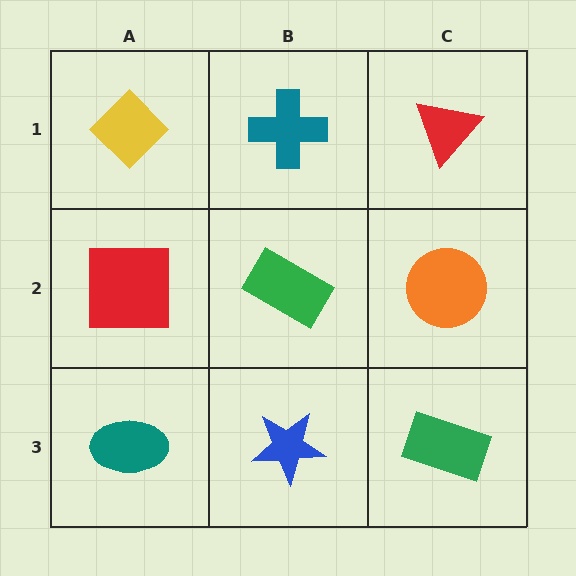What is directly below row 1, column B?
A green rectangle.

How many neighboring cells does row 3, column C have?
2.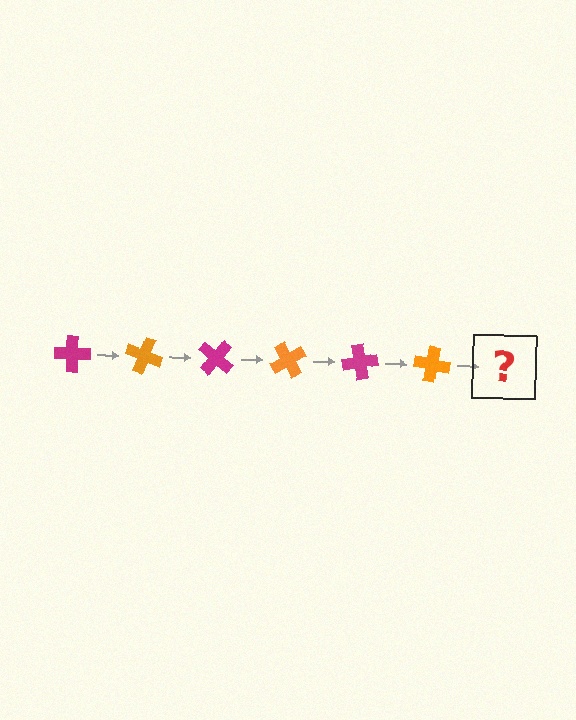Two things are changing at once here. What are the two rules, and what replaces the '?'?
The two rules are that it rotates 20 degrees each step and the color cycles through magenta and orange. The '?' should be a magenta cross, rotated 120 degrees from the start.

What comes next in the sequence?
The next element should be a magenta cross, rotated 120 degrees from the start.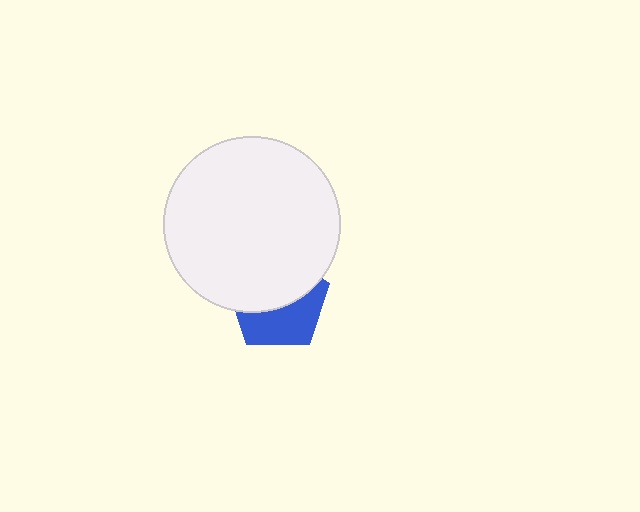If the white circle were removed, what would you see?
You would see the complete blue pentagon.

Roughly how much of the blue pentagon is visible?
About half of it is visible (roughly 45%).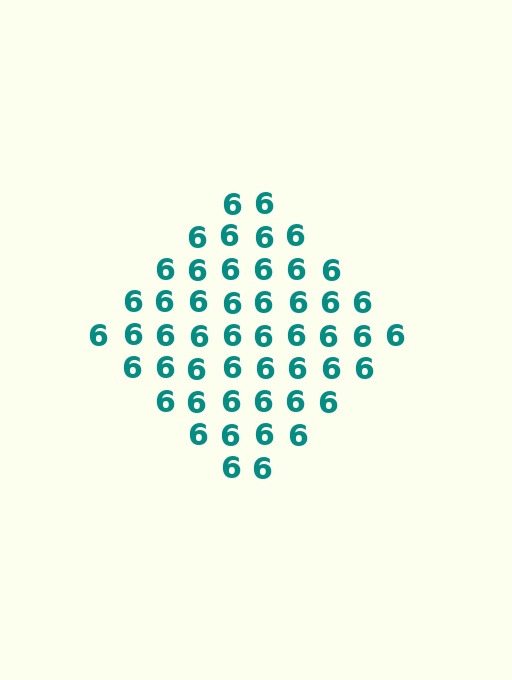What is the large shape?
The large shape is a diamond.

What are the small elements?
The small elements are digit 6's.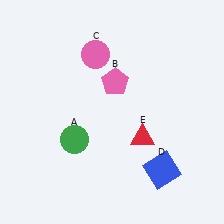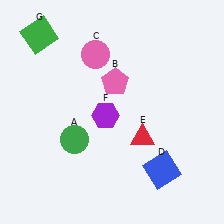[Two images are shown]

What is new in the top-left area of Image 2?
A green square (G) was added in the top-left area of Image 2.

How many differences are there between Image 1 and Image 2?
There are 2 differences between the two images.